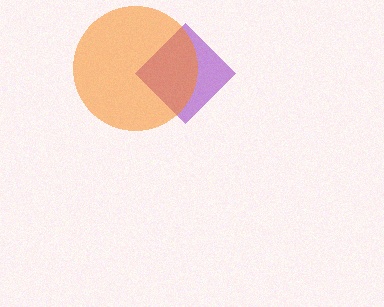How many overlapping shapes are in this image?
There are 2 overlapping shapes in the image.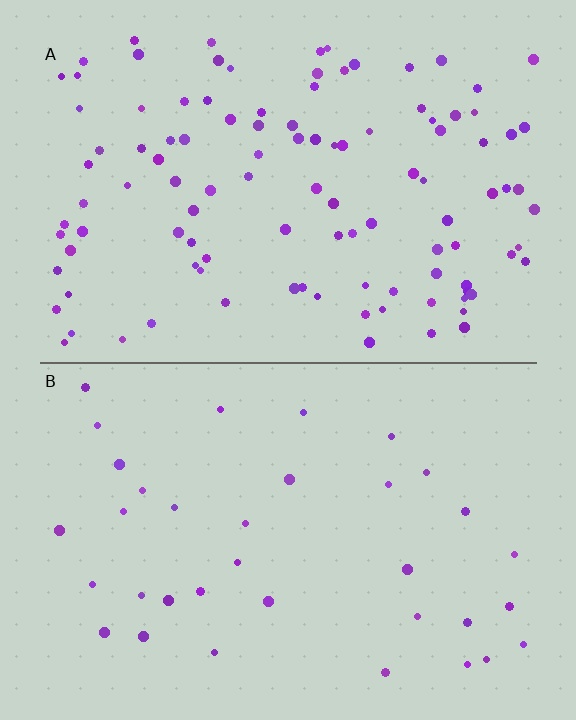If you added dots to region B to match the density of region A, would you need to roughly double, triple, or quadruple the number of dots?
Approximately triple.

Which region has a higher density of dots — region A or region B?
A (the top).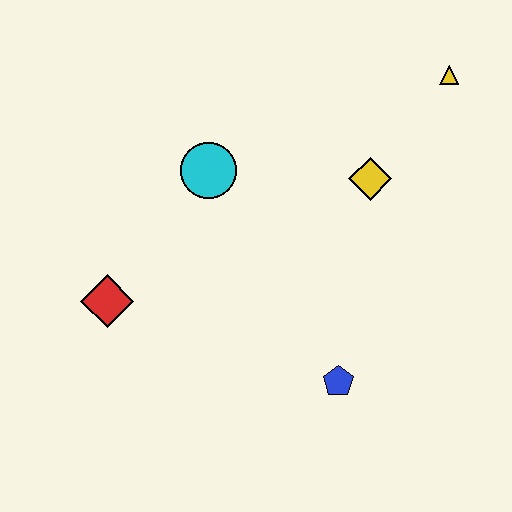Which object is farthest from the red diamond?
The yellow triangle is farthest from the red diamond.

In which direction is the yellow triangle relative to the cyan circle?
The yellow triangle is to the right of the cyan circle.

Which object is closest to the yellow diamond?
The yellow triangle is closest to the yellow diamond.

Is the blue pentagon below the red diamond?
Yes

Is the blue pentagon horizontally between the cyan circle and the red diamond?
No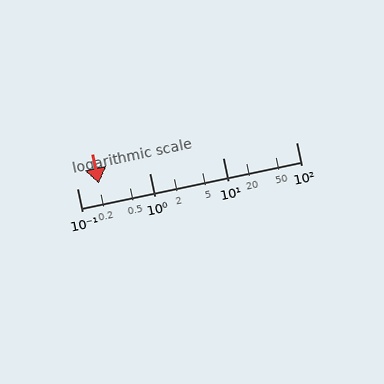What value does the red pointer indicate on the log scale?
The pointer indicates approximately 0.2.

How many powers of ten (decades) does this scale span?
The scale spans 3 decades, from 0.1 to 100.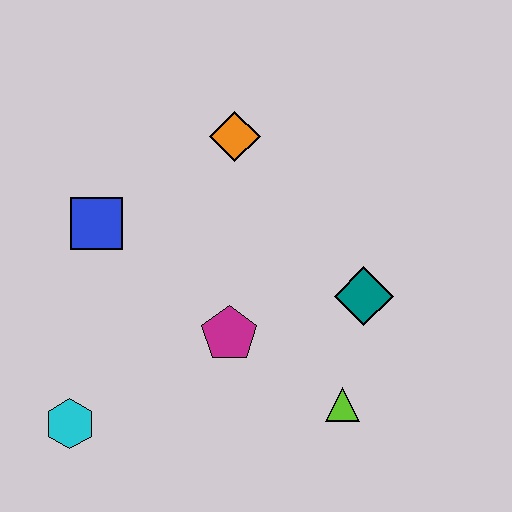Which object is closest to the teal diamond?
The lime triangle is closest to the teal diamond.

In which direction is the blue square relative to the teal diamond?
The blue square is to the left of the teal diamond.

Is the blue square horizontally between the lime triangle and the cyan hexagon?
Yes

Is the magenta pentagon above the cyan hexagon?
Yes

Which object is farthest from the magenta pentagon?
The orange diamond is farthest from the magenta pentagon.